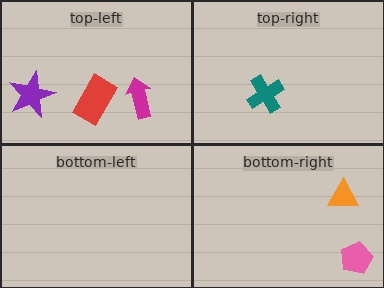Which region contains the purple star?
The top-left region.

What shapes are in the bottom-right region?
The orange triangle, the pink pentagon.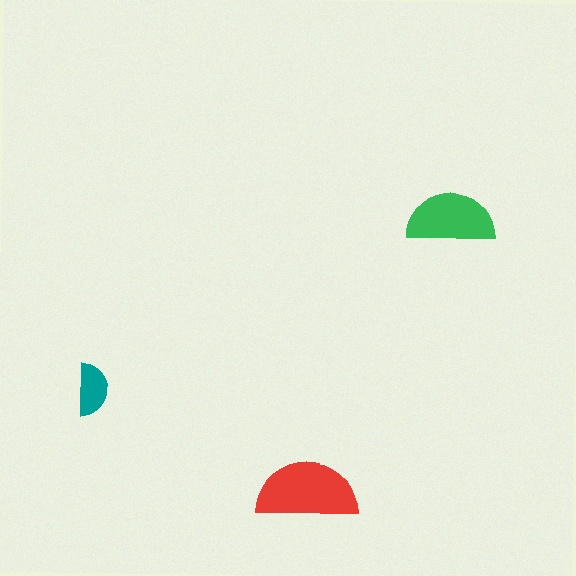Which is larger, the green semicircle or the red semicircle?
The red one.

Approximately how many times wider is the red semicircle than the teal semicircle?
About 2 times wider.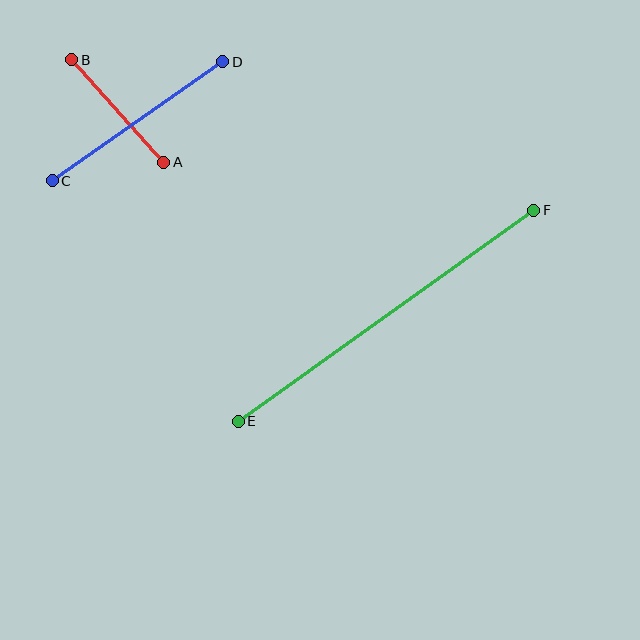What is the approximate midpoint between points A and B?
The midpoint is at approximately (118, 111) pixels.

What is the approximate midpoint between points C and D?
The midpoint is at approximately (138, 121) pixels.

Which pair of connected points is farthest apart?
Points E and F are farthest apart.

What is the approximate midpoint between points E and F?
The midpoint is at approximately (386, 316) pixels.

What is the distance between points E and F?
The distance is approximately 363 pixels.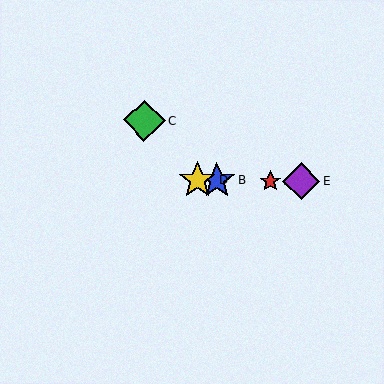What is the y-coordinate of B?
Object B is at y≈181.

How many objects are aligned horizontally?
4 objects (A, B, D, E) are aligned horizontally.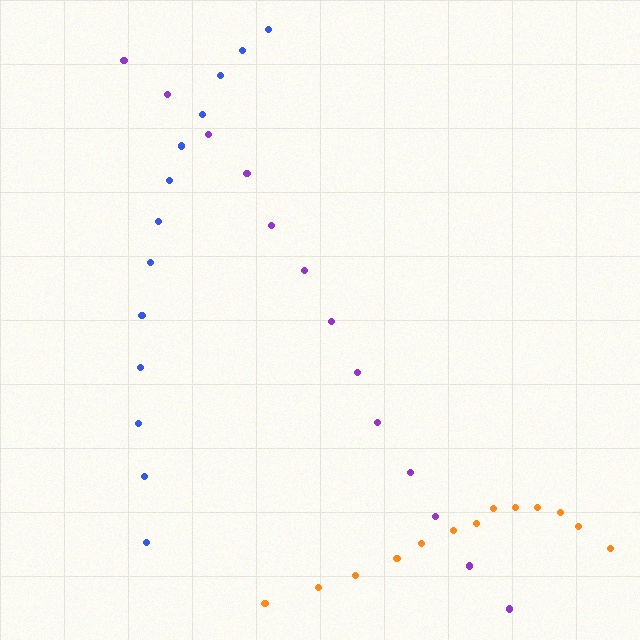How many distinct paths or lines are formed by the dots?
There are 3 distinct paths.